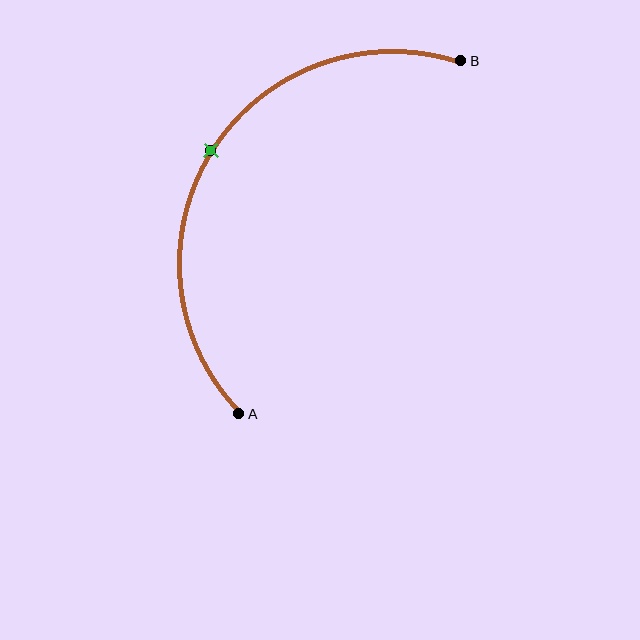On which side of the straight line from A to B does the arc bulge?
The arc bulges to the left of the straight line connecting A and B.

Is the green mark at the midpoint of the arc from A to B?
Yes. The green mark lies on the arc at equal arc-length from both A and B — it is the arc midpoint.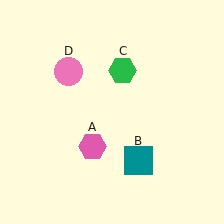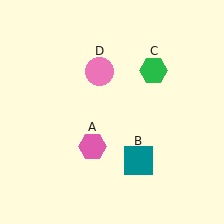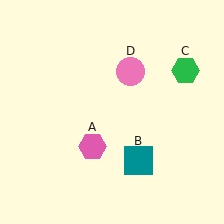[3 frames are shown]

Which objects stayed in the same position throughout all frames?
Pink hexagon (object A) and teal square (object B) remained stationary.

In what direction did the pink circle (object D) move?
The pink circle (object D) moved right.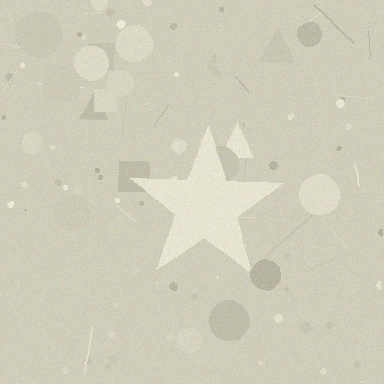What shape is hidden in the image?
A star is hidden in the image.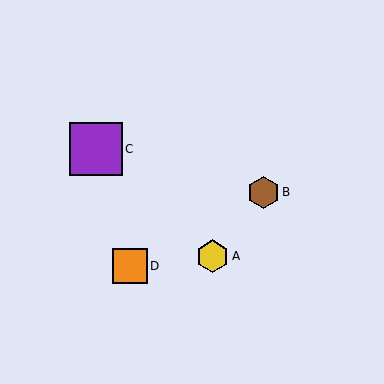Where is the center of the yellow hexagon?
The center of the yellow hexagon is at (213, 256).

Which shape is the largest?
The purple square (labeled C) is the largest.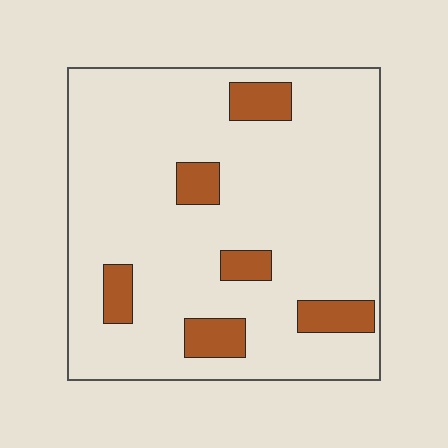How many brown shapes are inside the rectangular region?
6.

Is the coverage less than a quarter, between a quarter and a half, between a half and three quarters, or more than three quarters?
Less than a quarter.